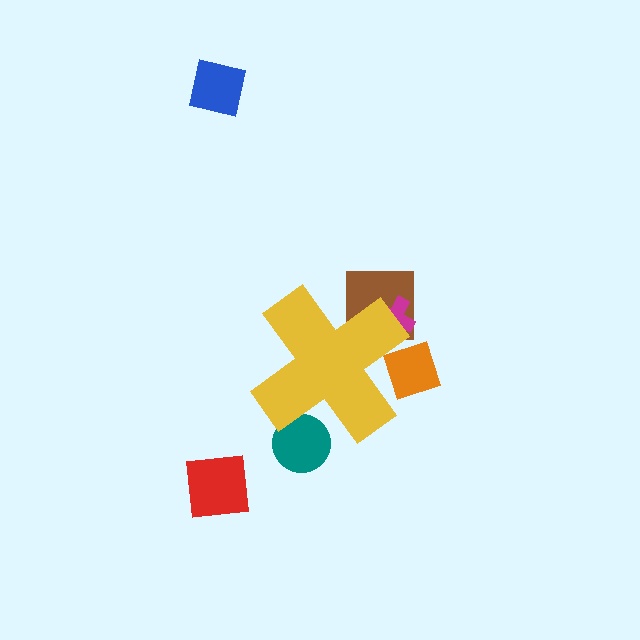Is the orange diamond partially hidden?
Yes, the orange diamond is partially hidden behind the yellow cross.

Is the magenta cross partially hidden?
Yes, the magenta cross is partially hidden behind the yellow cross.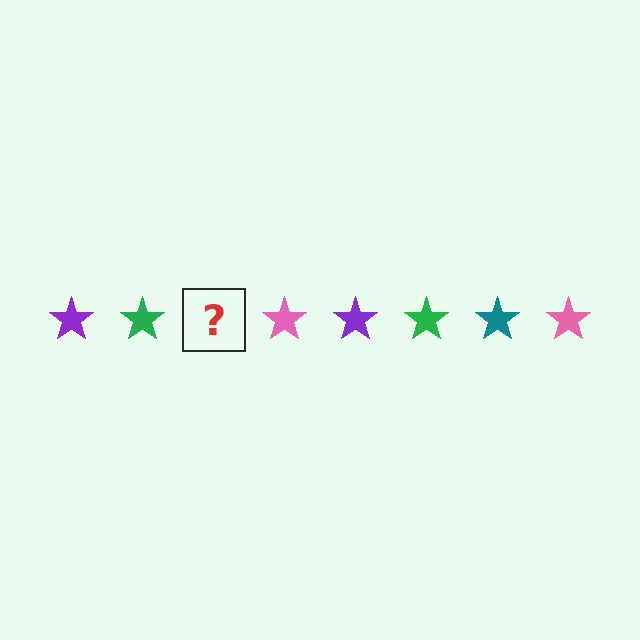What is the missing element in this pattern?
The missing element is a teal star.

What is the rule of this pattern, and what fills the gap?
The rule is that the pattern cycles through purple, green, teal, pink stars. The gap should be filled with a teal star.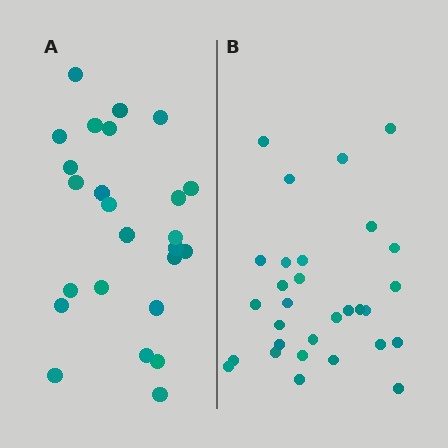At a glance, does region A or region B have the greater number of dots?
Region B (the right region) has more dots.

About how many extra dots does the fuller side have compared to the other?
Region B has about 5 more dots than region A.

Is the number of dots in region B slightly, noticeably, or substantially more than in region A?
Region B has only slightly more — the two regions are fairly close. The ratio is roughly 1.2 to 1.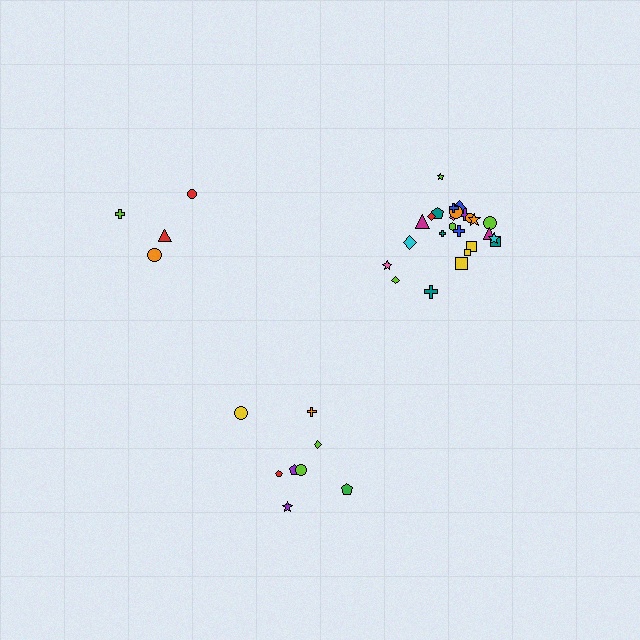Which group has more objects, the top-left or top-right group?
The top-right group.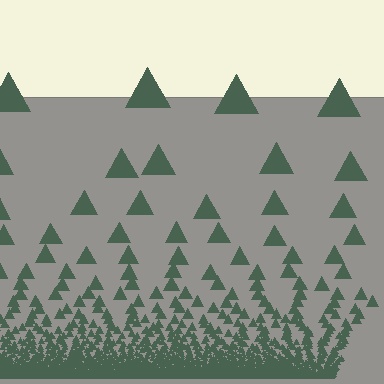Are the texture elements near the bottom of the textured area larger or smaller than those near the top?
Smaller. The gradient is inverted — elements near the bottom are smaller and denser.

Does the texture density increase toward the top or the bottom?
Density increases toward the bottom.